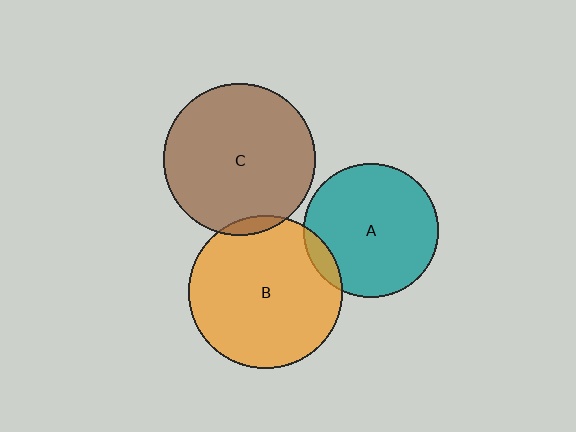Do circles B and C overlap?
Yes.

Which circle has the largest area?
Circle B (orange).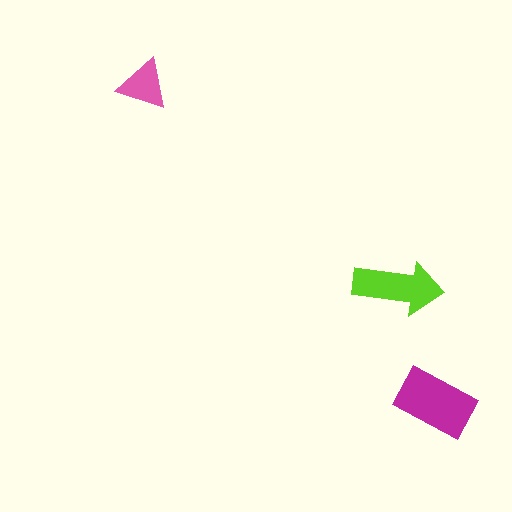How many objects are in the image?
There are 3 objects in the image.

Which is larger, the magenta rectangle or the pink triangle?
The magenta rectangle.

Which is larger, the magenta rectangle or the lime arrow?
The magenta rectangle.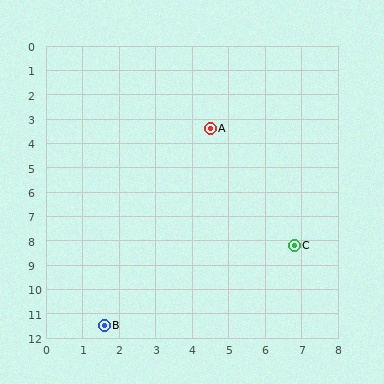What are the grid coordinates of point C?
Point C is at approximately (6.8, 8.2).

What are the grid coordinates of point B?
Point B is at approximately (1.6, 11.5).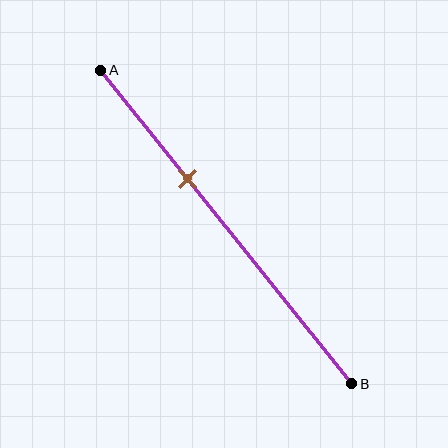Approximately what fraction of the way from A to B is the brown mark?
The brown mark is approximately 35% of the way from A to B.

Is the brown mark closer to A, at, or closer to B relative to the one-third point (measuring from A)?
The brown mark is approximately at the one-third point of segment AB.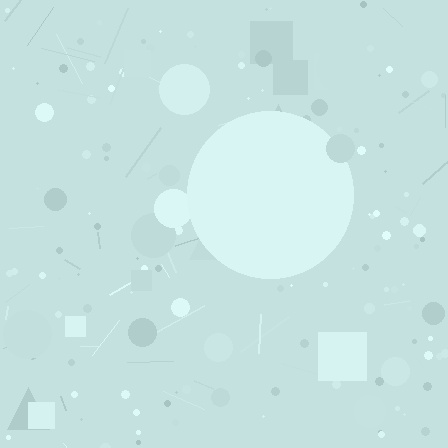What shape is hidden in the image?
A circle is hidden in the image.